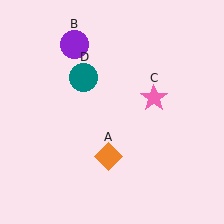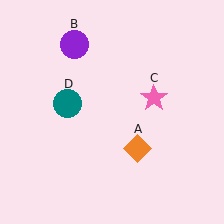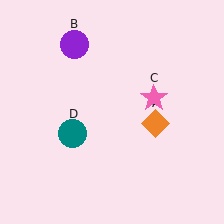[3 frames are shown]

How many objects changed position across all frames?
2 objects changed position: orange diamond (object A), teal circle (object D).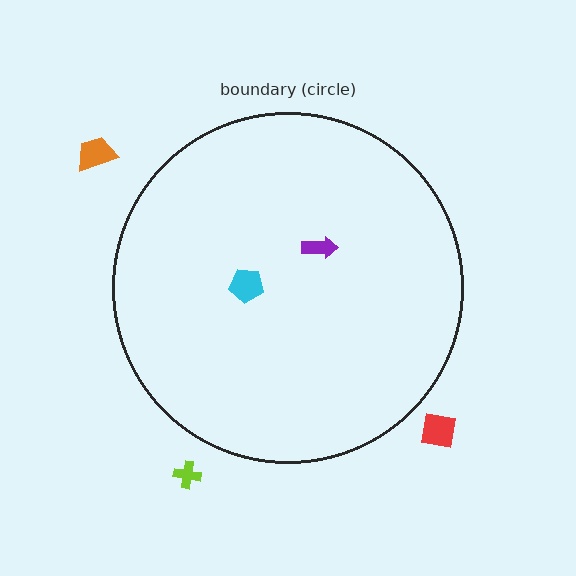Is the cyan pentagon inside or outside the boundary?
Inside.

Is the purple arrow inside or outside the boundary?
Inside.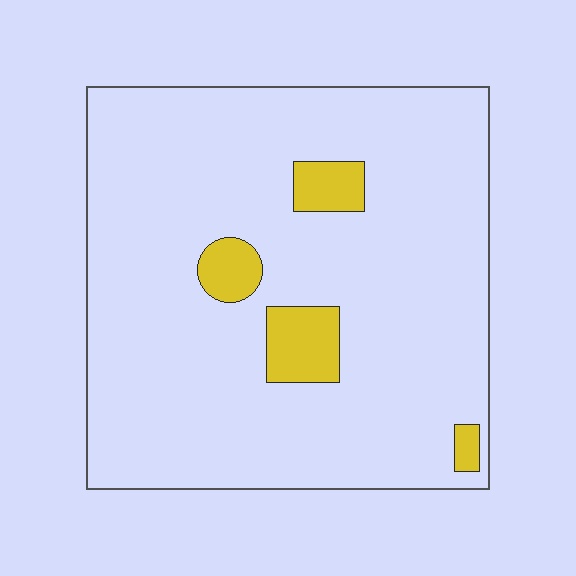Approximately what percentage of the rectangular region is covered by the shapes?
Approximately 10%.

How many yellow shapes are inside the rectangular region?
4.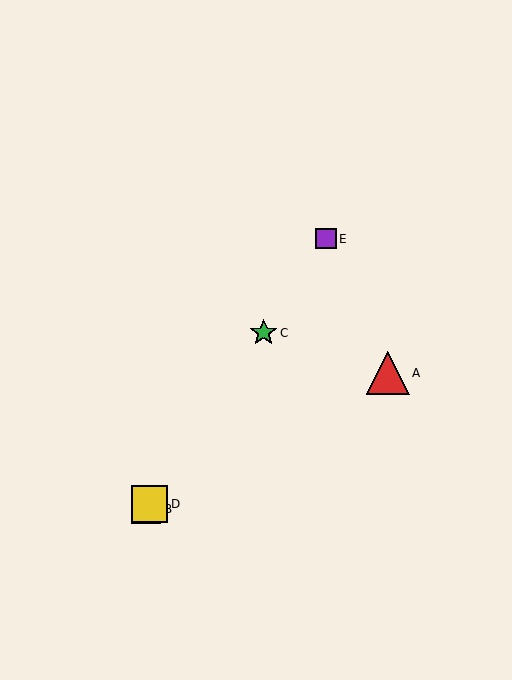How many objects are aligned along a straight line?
4 objects (B, C, D, E) are aligned along a straight line.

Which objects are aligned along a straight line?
Objects B, C, D, E are aligned along a straight line.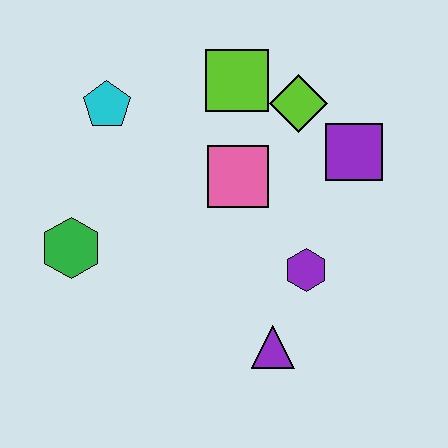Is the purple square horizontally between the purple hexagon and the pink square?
No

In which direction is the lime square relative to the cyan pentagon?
The lime square is to the right of the cyan pentagon.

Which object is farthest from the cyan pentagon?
The purple triangle is farthest from the cyan pentagon.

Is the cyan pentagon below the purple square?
No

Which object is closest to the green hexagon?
The cyan pentagon is closest to the green hexagon.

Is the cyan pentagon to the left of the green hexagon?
No